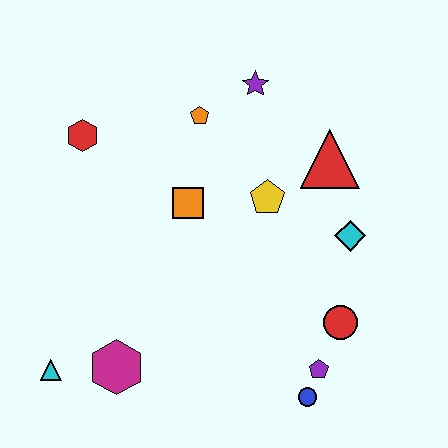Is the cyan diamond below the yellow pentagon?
Yes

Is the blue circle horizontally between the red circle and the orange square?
Yes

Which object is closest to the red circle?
The purple pentagon is closest to the red circle.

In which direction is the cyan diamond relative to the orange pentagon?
The cyan diamond is to the right of the orange pentagon.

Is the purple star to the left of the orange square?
No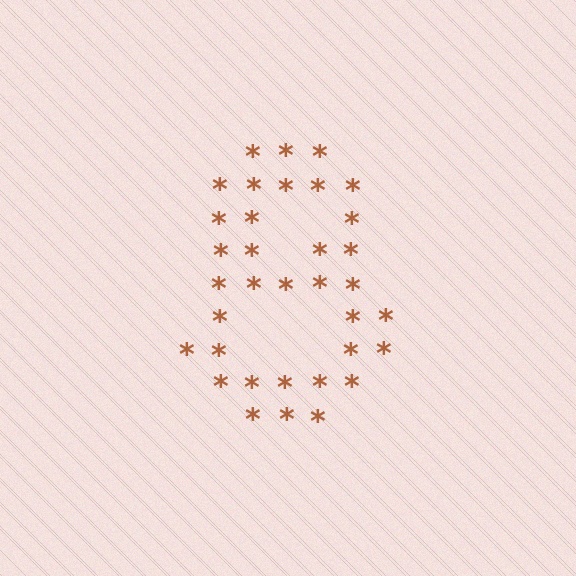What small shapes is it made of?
It is made of small asterisks.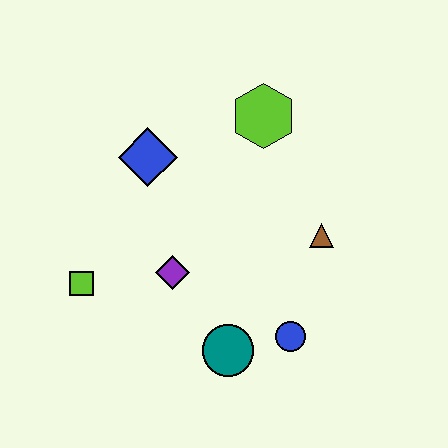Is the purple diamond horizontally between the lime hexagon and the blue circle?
No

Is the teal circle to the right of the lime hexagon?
No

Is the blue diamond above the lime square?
Yes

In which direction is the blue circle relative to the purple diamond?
The blue circle is to the right of the purple diamond.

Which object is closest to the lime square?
The purple diamond is closest to the lime square.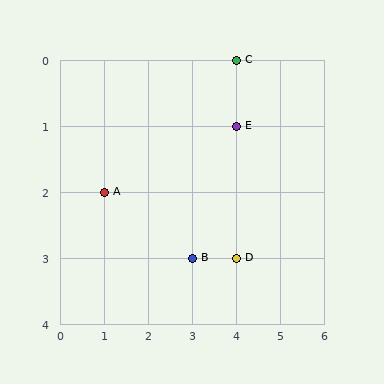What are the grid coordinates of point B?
Point B is at grid coordinates (3, 3).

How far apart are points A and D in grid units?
Points A and D are 3 columns and 1 row apart (about 3.2 grid units diagonally).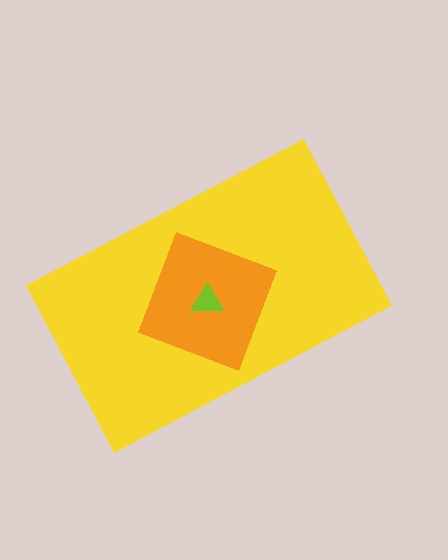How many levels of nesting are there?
3.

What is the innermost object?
The lime triangle.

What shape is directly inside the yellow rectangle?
The orange diamond.